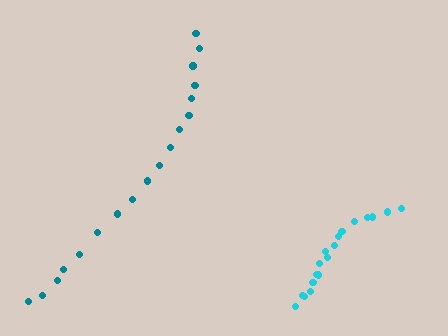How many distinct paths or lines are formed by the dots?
There are 2 distinct paths.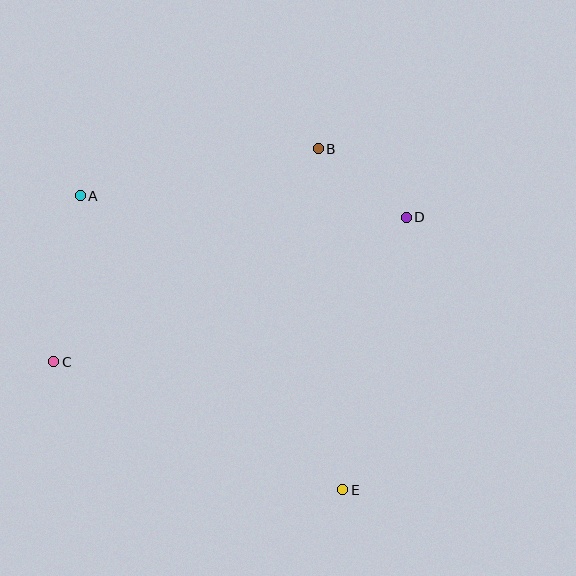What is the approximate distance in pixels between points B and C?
The distance between B and C is approximately 339 pixels.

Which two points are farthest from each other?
Points A and E are farthest from each other.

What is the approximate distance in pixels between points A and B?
The distance between A and B is approximately 243 pixels.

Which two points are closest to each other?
Points B and D are closest to each other.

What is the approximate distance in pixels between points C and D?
The distance between C and D is approximately 381 pixels.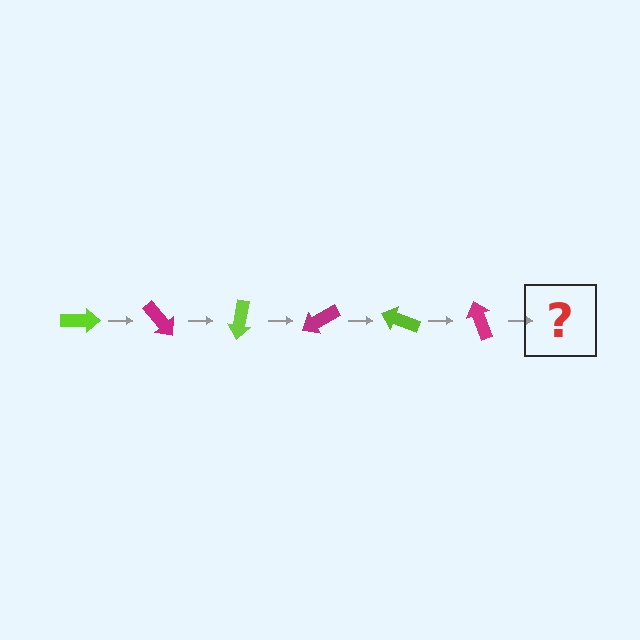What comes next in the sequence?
The next element should be a lime arrow, rotated 300 degrees from the start.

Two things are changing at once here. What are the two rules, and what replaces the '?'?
The two rules are that it rotates 50 degrees each step and the color cycles through lime and magenta. The '?' should be a lime arrow, rotated 300 degrees from the start.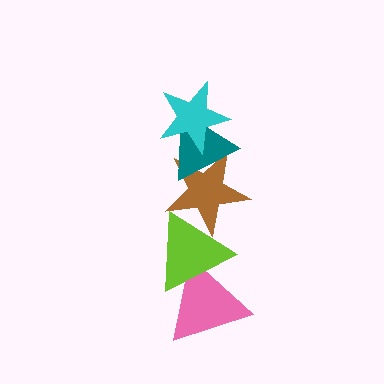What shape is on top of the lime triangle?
The brown star is on top of the lime triangle.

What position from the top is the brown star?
The brown star is 3rd from the top.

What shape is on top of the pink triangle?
The lime triangle is on top of the pink triangle.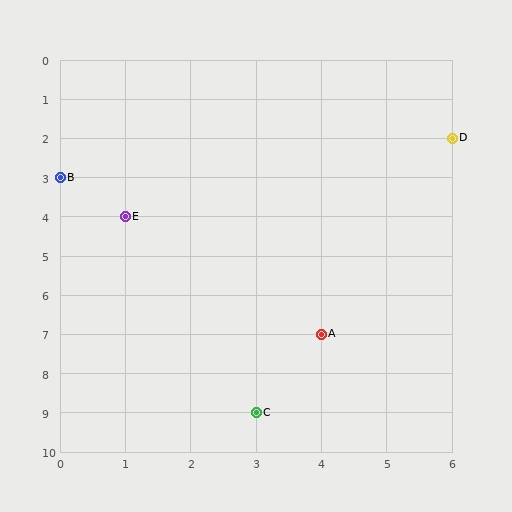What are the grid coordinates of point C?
Point C is at grid coordinates (3, 9).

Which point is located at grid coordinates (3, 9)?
Point C is at (3, 9).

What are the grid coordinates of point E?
Point E is at grid coordinates (1, 4).